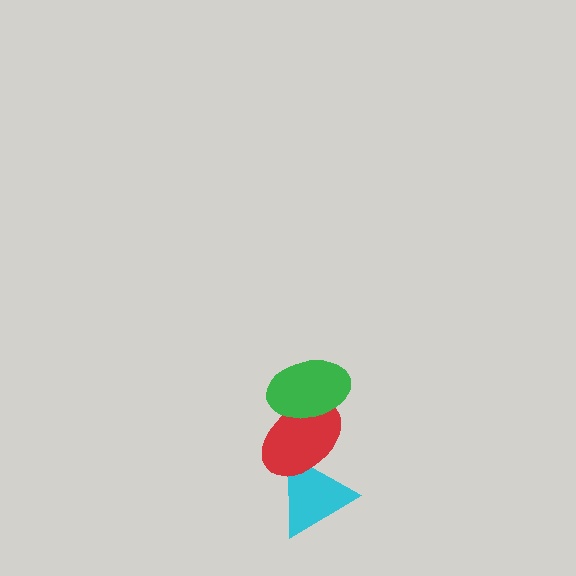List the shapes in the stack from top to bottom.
From top to bottom: the green ellipse, the red ellipse, the cyan triangle.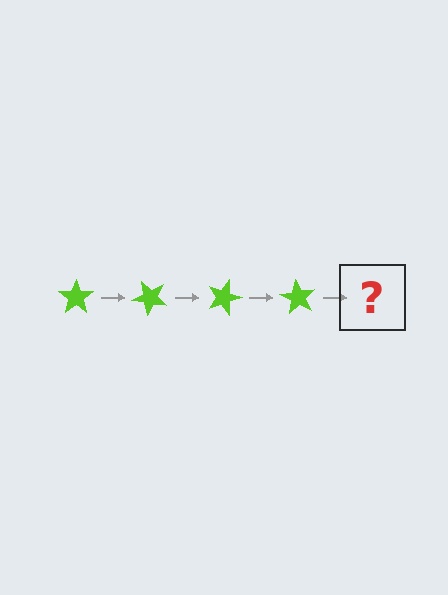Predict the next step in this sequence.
The next step is a lime star rotated 180 degrees.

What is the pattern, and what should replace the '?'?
The pattern is that the star rotates 45 degrees each step. The '?' should be a lime star rotated 180 degrees.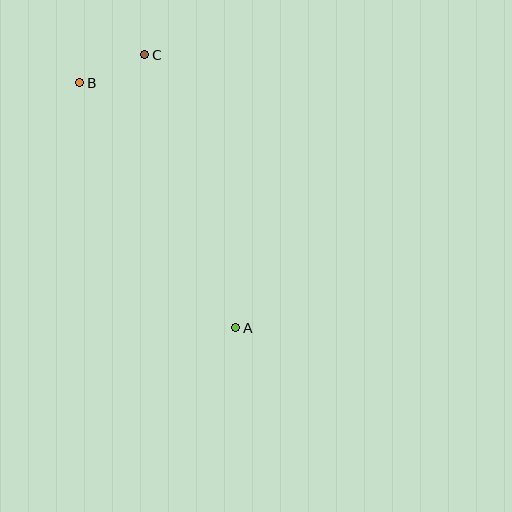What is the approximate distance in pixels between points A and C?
The distance between A and C is approximately 288 pixels.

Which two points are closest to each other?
Points B and C are closest to each other.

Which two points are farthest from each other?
Points A and B are farthest from each other.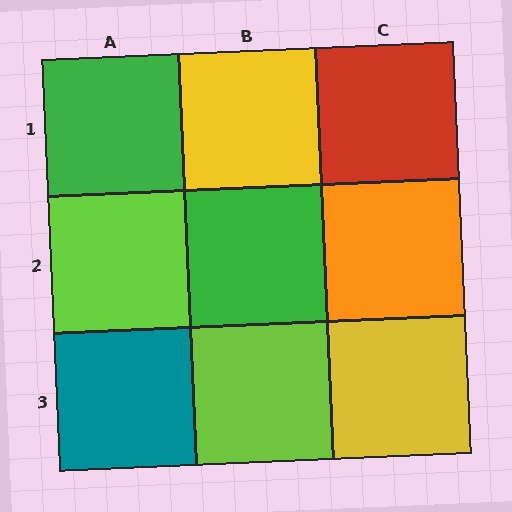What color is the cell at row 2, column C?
Orange.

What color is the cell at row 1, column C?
Red.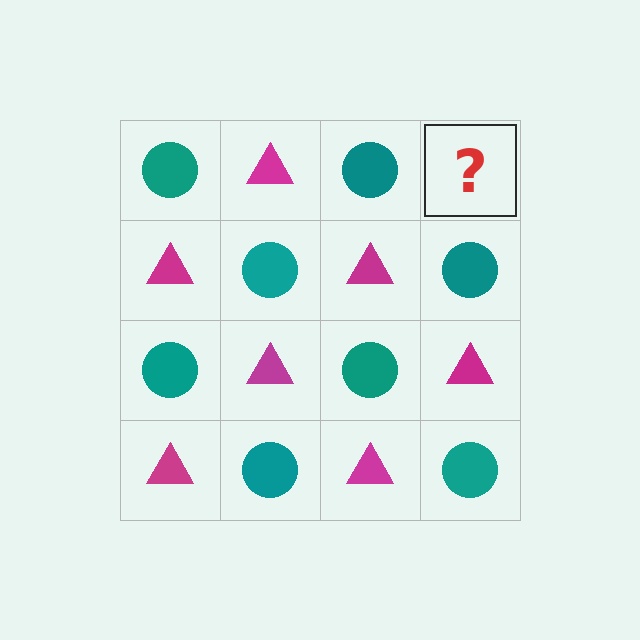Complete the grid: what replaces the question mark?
The question mark should be replaced with a magenta triangle.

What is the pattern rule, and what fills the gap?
The rule is that it alternates teal circle and magenta triangle in a checkerboard pattern. The gap should be filled with a magenta triangle.